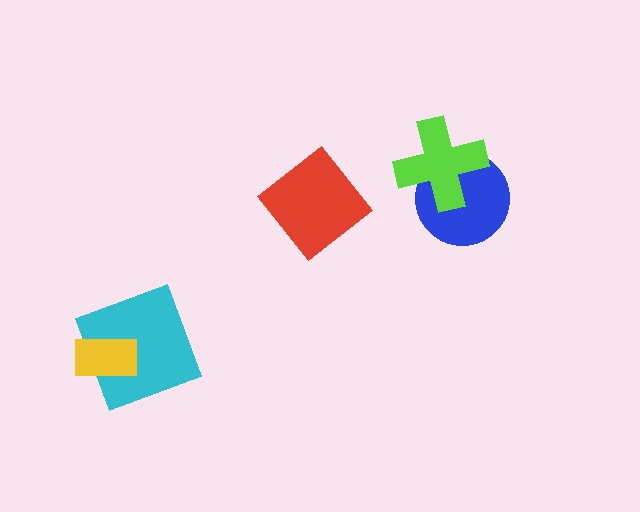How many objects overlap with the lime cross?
1 object overlaps with the lime cross.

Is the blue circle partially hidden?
Yes, it is partially covered by another shape.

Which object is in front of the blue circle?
The lime cross is in front of the blue circle.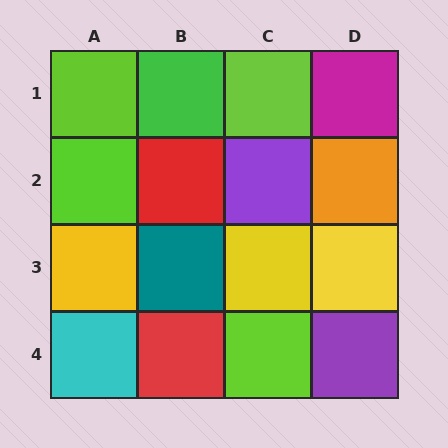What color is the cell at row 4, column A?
Cyan.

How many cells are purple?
2 cells are purple.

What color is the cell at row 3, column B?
Teal.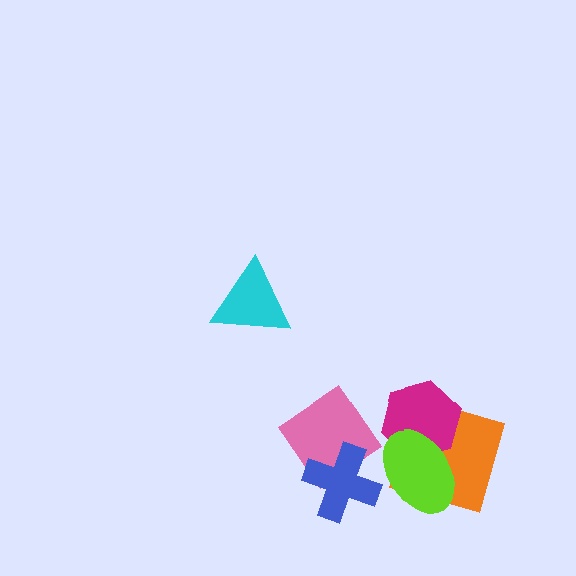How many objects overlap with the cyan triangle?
0 objects overlap with the cyan triangle.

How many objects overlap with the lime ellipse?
2 objects overlap with the lime ellipse.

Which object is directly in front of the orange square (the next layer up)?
The magenta hexagon is directly in front of the orange square.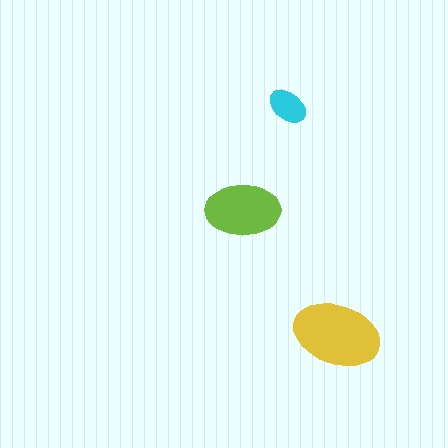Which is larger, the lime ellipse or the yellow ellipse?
The yellow one.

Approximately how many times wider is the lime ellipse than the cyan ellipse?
About 2 times wider.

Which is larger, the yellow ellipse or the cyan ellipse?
The yellow one.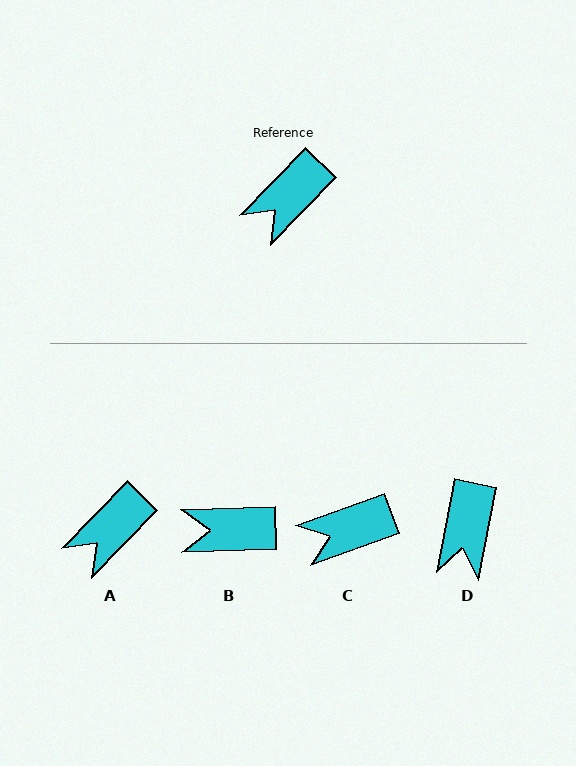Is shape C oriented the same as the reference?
No, it is off by about 26 degrees.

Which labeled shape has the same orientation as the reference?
A.